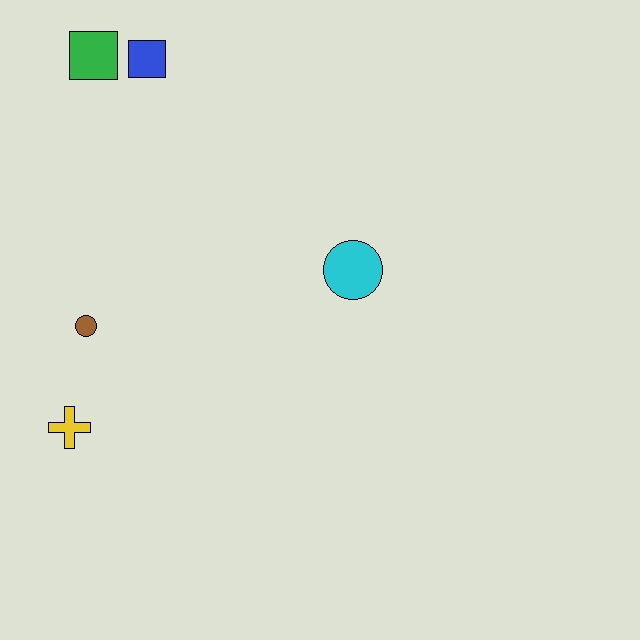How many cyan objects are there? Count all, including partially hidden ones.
There is 1 cyan object.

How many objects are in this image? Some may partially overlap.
There are 5 objects.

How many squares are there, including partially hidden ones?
There are 2 squares.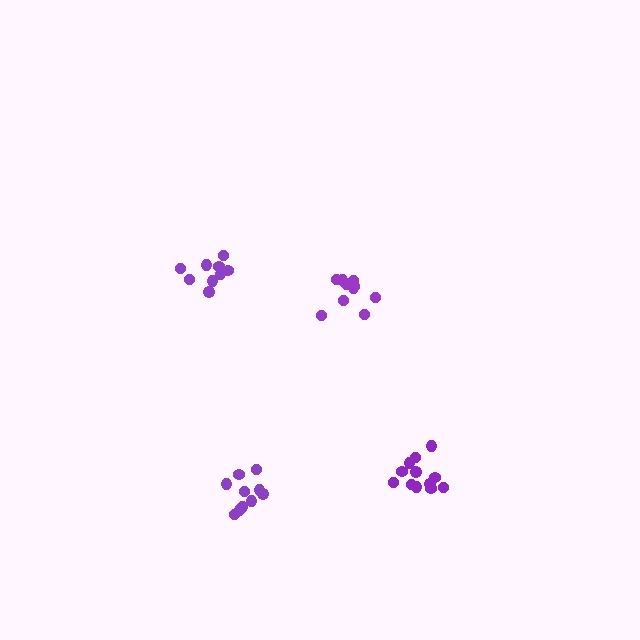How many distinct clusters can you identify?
There are 4 distinct clusters.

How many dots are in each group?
Group 1: 10 dots, Group 2: 10 dots, Group 3: 9 dots, Group 4: 12 dots (41 total).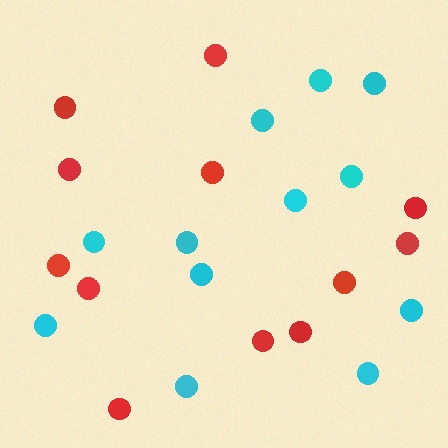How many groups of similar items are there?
There are 2 groups: one group of red circles (12) and one group of cyan circles (12).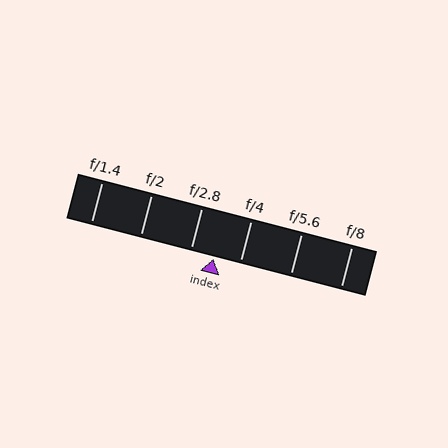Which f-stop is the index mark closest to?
The index mark is closest to f/2.8.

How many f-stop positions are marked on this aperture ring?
There are 6 f-stop positions marked.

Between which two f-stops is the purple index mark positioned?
The index mark is between f/2.8 and f/4.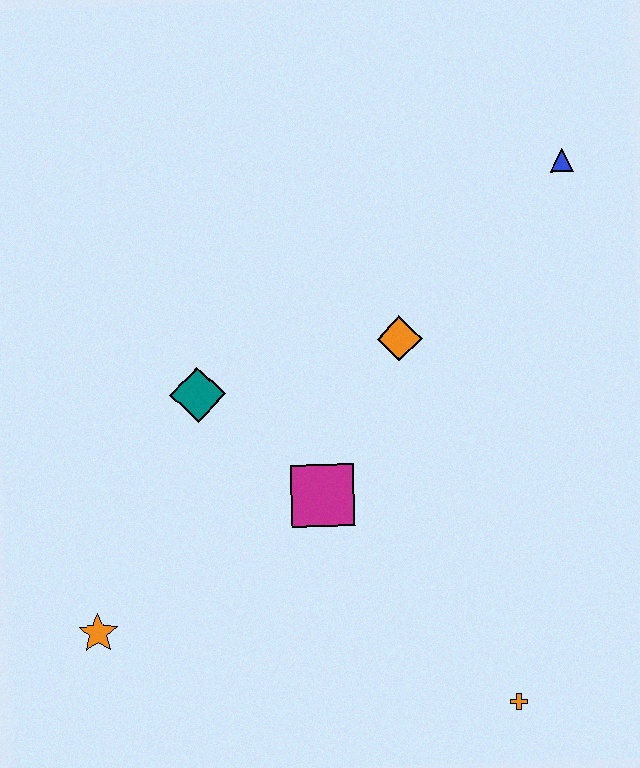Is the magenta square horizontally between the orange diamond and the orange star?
Yes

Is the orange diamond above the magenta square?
Yes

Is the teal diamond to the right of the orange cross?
No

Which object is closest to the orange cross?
The magenta square is closest to the orange cross.